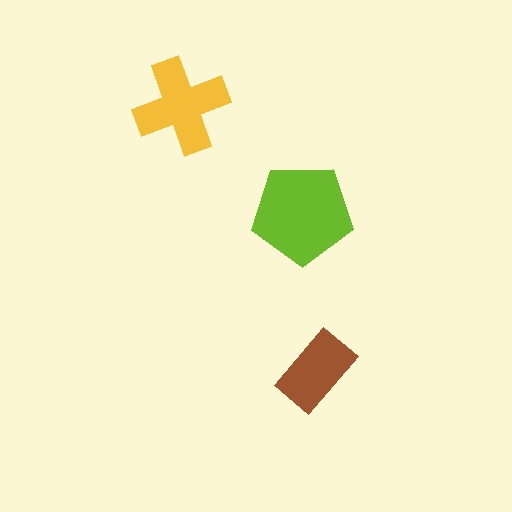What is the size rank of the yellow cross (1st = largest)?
2nd.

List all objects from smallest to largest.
The brown rectangle, the yellow cross, the lime pentagon.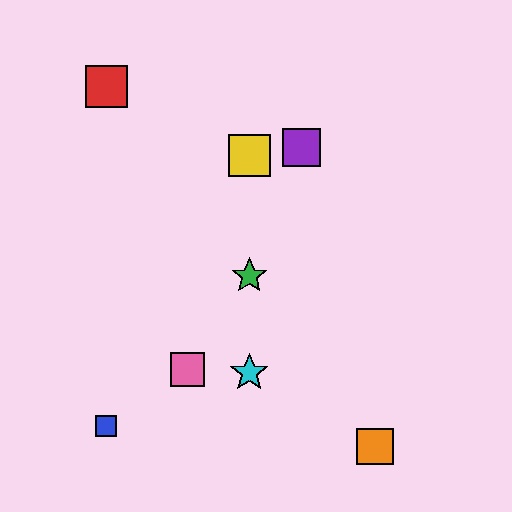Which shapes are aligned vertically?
The green star, the yellow square, the cyan star are aligned vertically.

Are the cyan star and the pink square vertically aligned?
No, the cyan star is at x≈249 and the pink square is at x≈187.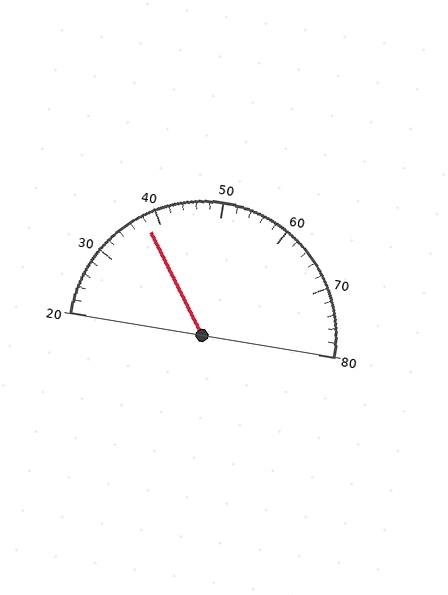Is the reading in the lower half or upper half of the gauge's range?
The reading is in the lower half of the range (20 to 80).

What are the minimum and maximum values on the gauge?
The gauge ranges from 20 to 80.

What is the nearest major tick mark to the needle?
The nearest major tick mark is 40.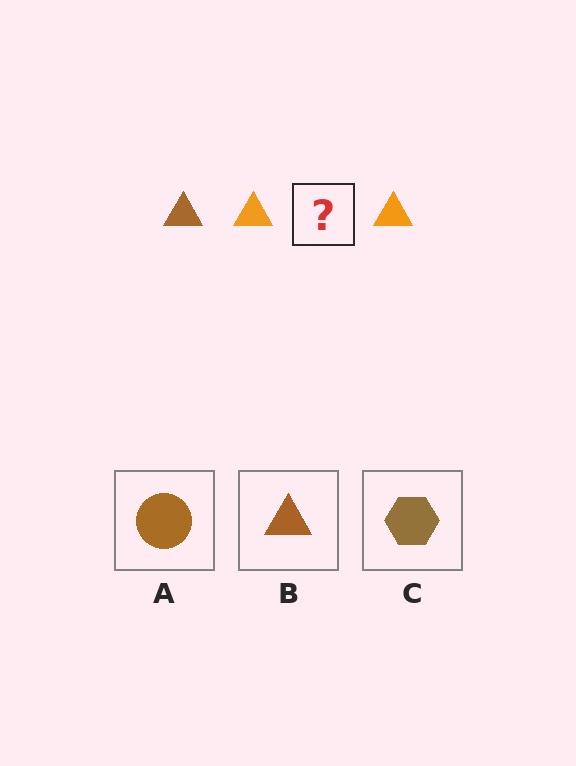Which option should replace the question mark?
Option B.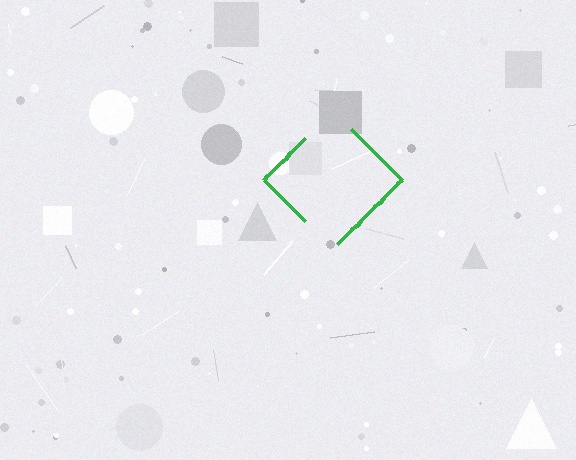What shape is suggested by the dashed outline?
The dashed outline suggests a diamond.